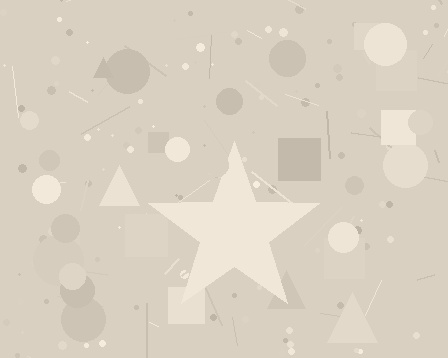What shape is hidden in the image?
A star is hidden in the image.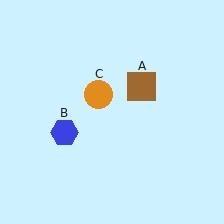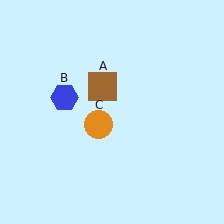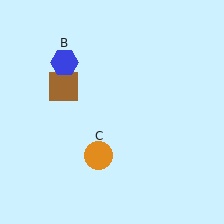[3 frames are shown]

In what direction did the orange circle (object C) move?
The orange circle (object C) moved down.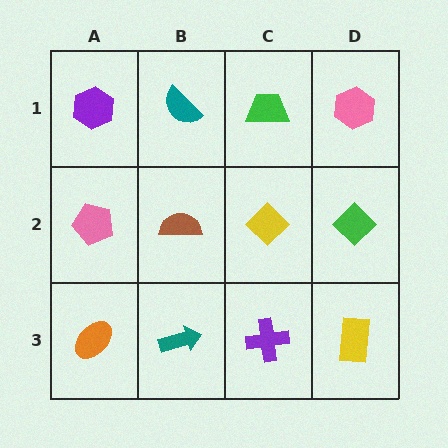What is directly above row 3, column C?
A yellow diamond.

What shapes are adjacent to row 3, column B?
A brown semicircle (row 2, column B), an orange ellipse (row 3, column A), a purple cross (row 3, column C).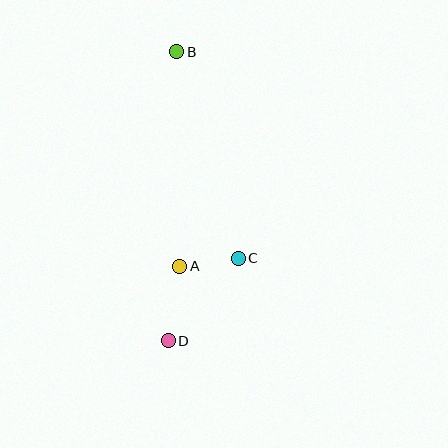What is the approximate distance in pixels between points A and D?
The distance between A and D is approximately 75 pixels.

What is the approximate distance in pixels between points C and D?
The distance between C and D is approximately 108 pixels.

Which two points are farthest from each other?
Points B and D are farthest from each other.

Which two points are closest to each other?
Points A and C are closest to each other.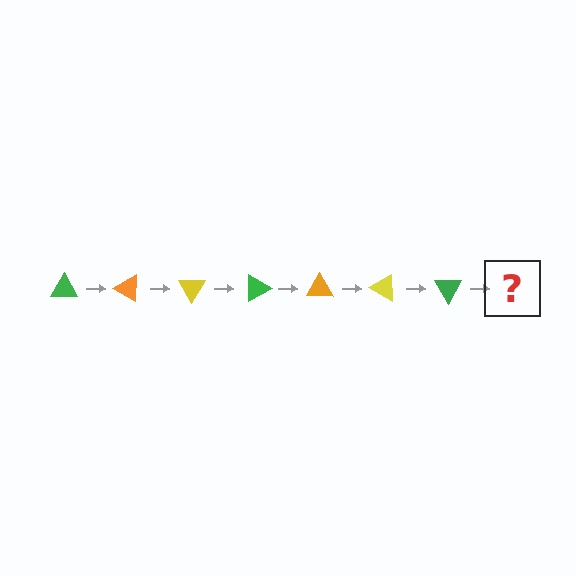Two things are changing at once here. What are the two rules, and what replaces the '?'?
The two rules are that it rotates 30 degrees each step and the color cycles through green, orange, and yellow. The '?' should be an orange triangle, rotated 210 degrees from the start.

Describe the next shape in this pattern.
It should be an orange triangle, rotated 210 degrees from the start.